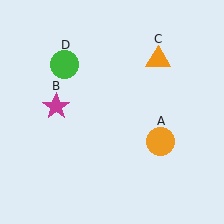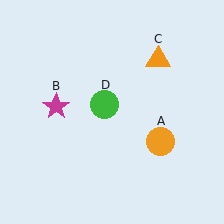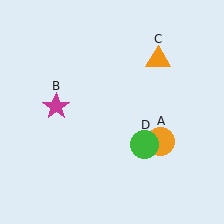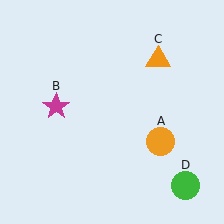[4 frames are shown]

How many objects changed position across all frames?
1 object changed position: green circle (object D).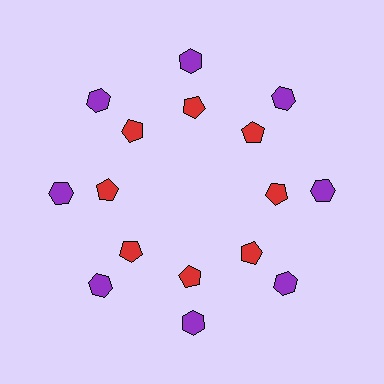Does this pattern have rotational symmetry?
Yes, this pattern has 8-fold rotational symmetry. It looks the same after rotating 45 degrees around the center.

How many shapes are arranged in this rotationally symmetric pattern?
There are 16 shapes, arranged in 8 groups of 2.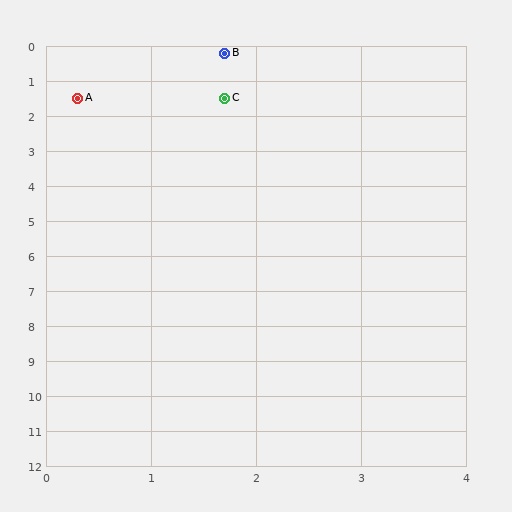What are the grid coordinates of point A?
Point A is at approximately (0.3, 1.5).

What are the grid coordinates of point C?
Point C is at approximately (1.7, 1.5).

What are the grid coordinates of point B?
Point B is at approximately (1.7, 0.2).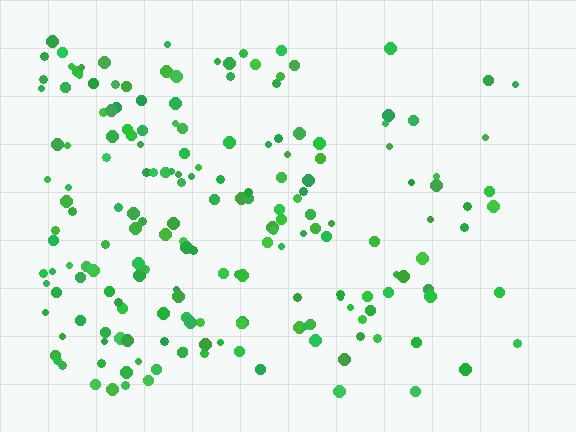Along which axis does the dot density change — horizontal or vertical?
Horizontal.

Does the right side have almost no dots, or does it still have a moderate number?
Still a moderate number, just noticeably fewer than the left.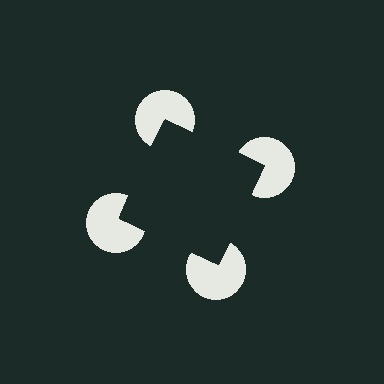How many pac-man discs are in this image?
There are 4 — one at each vertex of the illusory square.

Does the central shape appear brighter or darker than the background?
It typically appears slightly darker than the background, even though no actual brightness change is drawn.